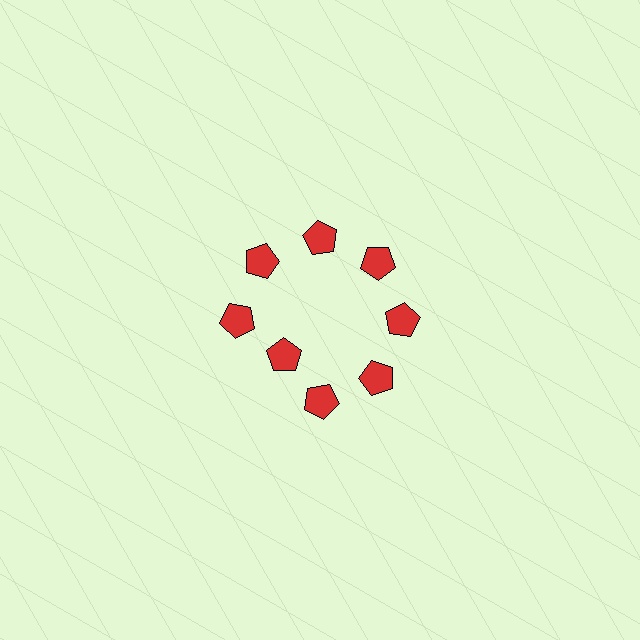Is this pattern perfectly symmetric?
No. The 8 red pentagons are arranged in a ring, but one element near the 8 o'clock position is pulled inward toward the center, breaking the 8-fold rotational symmetry.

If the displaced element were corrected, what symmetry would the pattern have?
It would have 8-fold rotational symmetry — the pattern would map onto itself every 45 degrees.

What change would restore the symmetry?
The symmetry would be restored by moving it outward, back onto the ring so that all 8 pentagons sit at equal angles and equal distance from the center.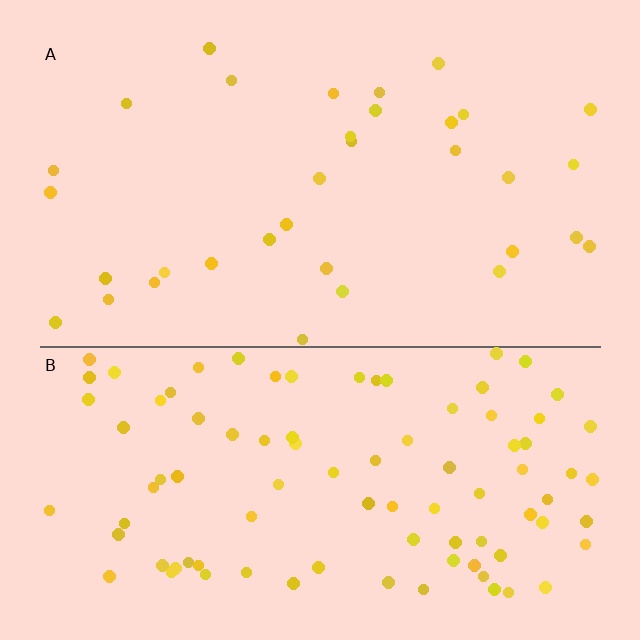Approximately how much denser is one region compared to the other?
Approximately 2.8× — region B over region A.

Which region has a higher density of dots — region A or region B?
B (the bottom).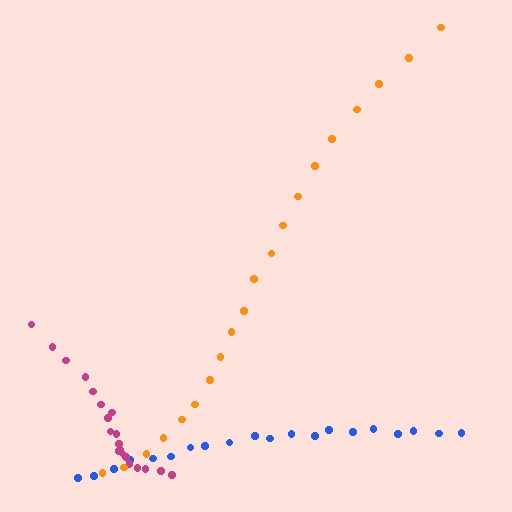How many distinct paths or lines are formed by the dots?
There are 3 distinct paths.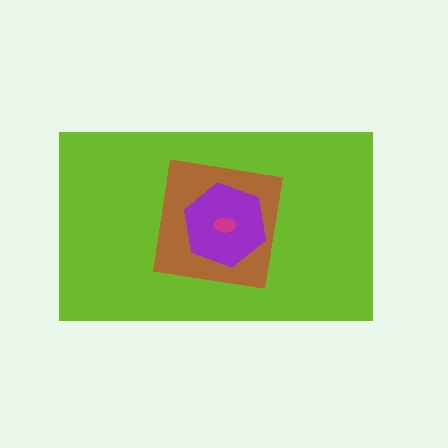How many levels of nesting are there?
4.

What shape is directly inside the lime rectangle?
The brown square.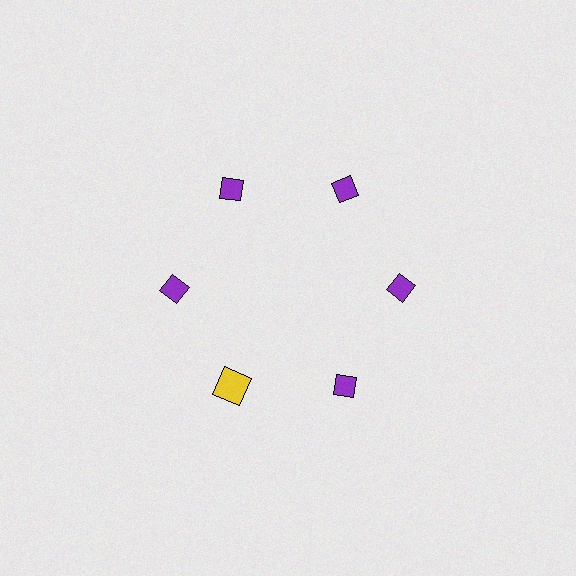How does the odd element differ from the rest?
It differs in both color (yellow instead of purple) and shape (square instead of diamond).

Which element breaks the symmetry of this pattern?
The yellow square at roughly the 7 o'clock position breaks the symmetry. All other shapes are purple diamonds.